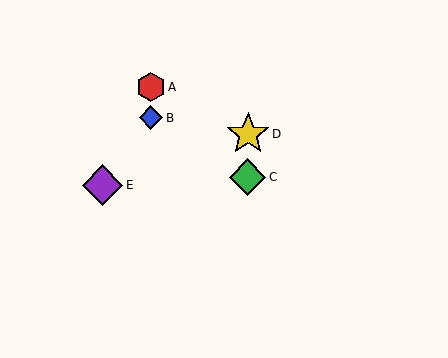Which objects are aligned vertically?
Objects A, B are aligned vertically.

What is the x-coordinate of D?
Object D is at x≈248.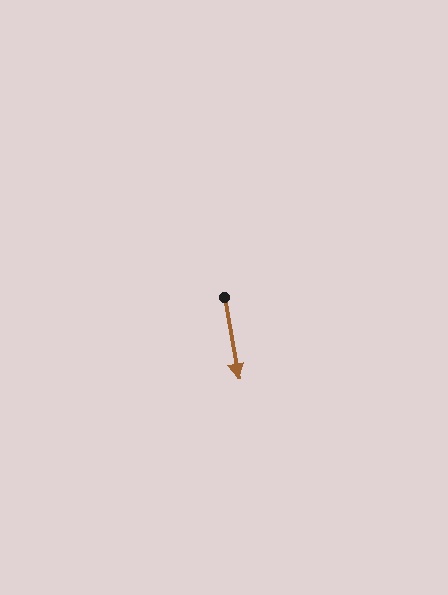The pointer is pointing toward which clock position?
Roughly 6 o'clock.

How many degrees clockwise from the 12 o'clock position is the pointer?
Approximately 170 degrees.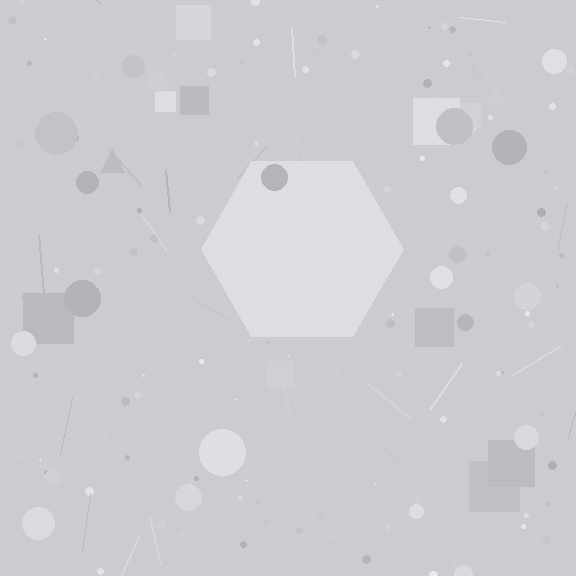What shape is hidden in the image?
A hexagon is hidden in the image.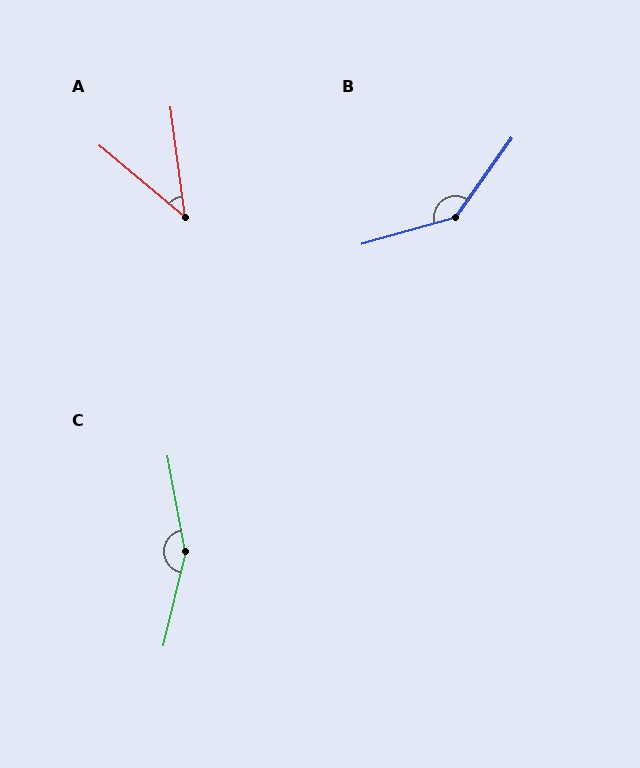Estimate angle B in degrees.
Approximately 141 degrees.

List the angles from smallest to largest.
A (43°), B (141°), C (157°).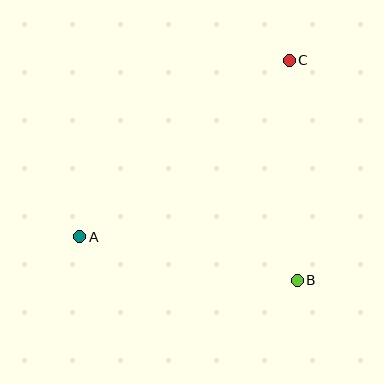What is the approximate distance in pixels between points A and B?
The distance between A and B is approximately 222 pixels.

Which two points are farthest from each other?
Points A and C are farthest from each other.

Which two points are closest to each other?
Points B and C are closest to each other.